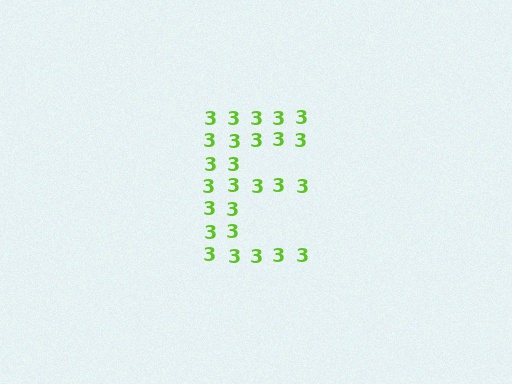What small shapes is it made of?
It is made of small digit 3's.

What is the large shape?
The large shape is the letter E.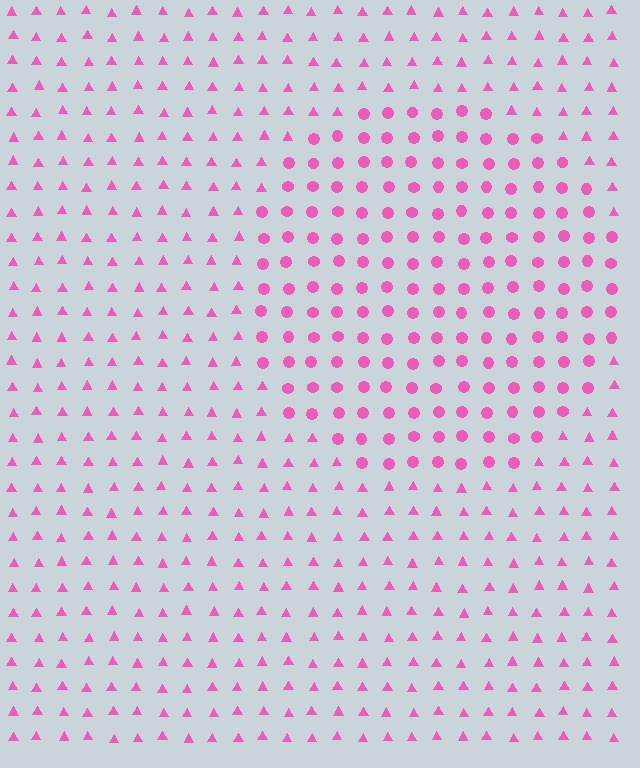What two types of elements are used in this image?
The image uses circles inside the circle region and triangles outside it.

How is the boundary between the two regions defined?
The boundary is defined by a change in element shape: circles inside vs. triangles outside. All elements share the same color and spacing.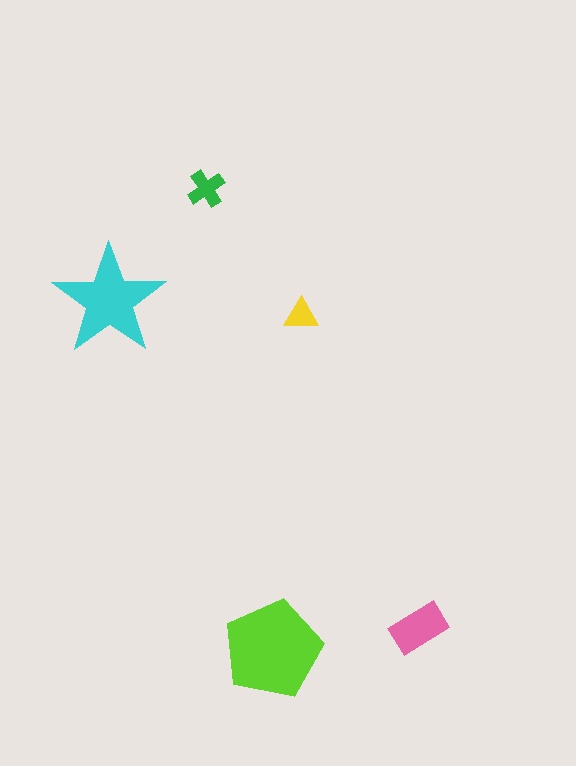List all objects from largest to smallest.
The lime pentagon, the cyan star, the pink rectangle, the green cross, the yellow triangle.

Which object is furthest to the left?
The cyan star is leftmost.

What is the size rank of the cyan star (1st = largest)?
2nd.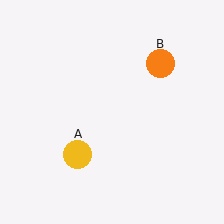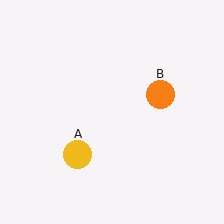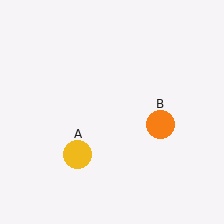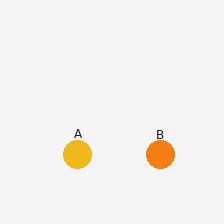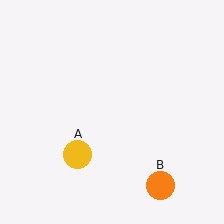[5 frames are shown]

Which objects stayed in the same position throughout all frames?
Yellow circle (object A) remained stationary.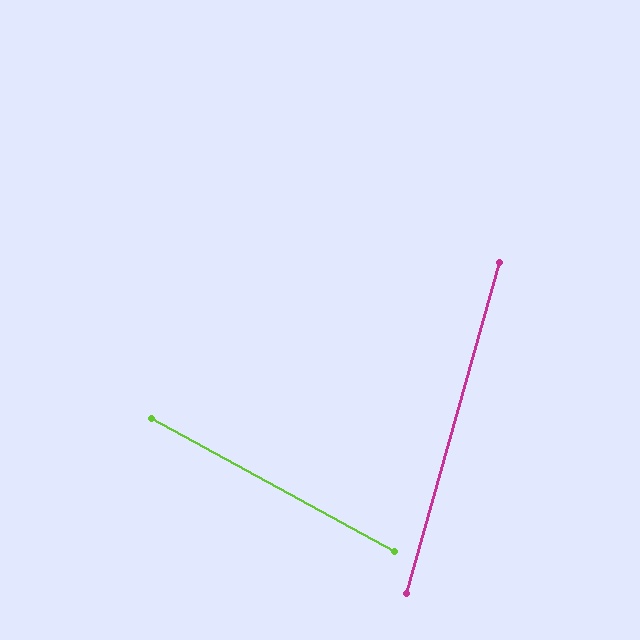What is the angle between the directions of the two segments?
Approximately 77 degrees.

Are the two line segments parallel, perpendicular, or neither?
Neither parallel nor perpendicular — they differ by about 77°.